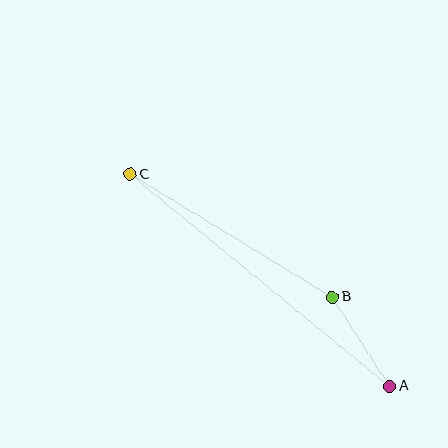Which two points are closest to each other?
Points A and B are closest to each other.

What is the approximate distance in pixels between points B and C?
The distance between B and C is approximately 236 pixels.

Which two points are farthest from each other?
Points A and C are farthest from each other.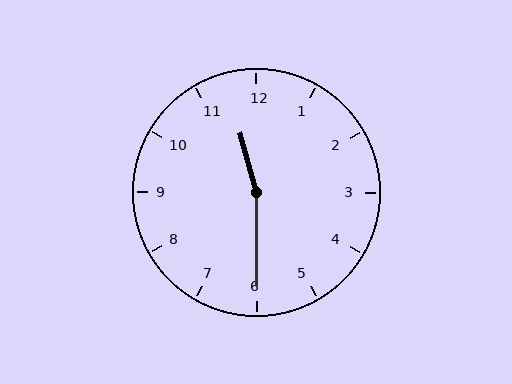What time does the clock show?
11:30.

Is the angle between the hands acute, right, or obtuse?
It is obtuse.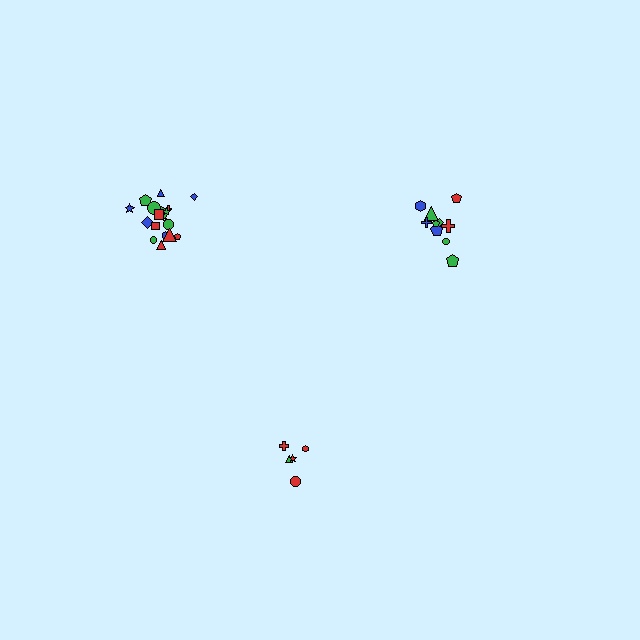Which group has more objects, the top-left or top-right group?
The top-left group.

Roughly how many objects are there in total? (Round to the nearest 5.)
Roughly 35 objects in total.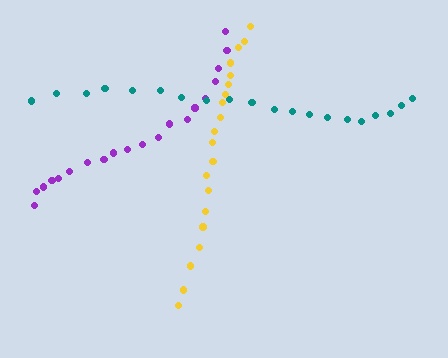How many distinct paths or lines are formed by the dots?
There are 3 distinct paths.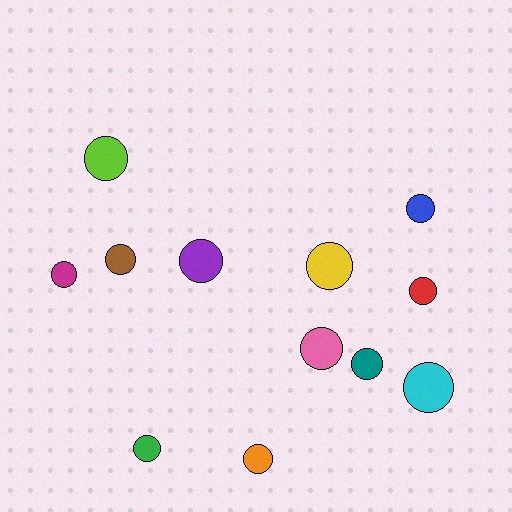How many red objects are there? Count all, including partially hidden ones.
There is 1 red object.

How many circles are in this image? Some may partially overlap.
There are 12 circles.